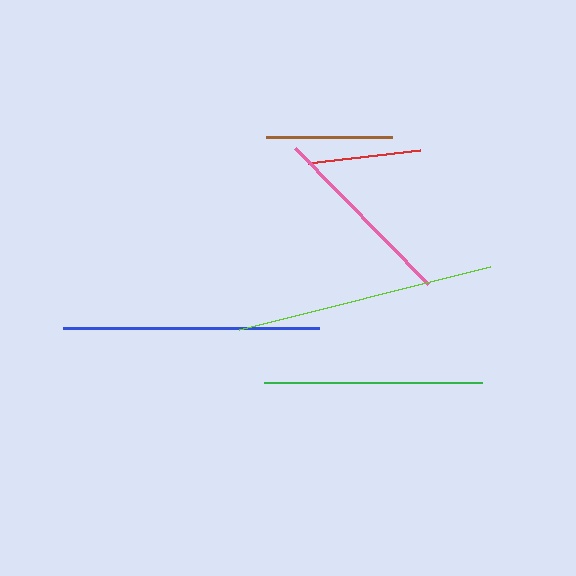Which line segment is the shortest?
The red line is the shortest at approximately 113 pixels.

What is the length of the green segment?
The green segment is approximately 218 pixels long.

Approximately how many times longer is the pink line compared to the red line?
The pink line is approximately 1.7 times the length of the red line.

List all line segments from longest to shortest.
From longest to shortest: lime, blue, green, pink, brown, red.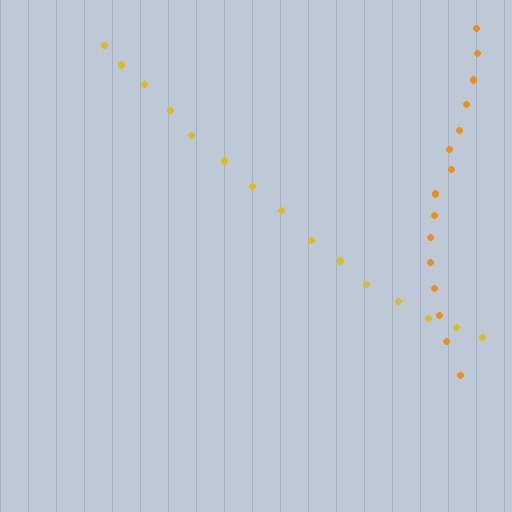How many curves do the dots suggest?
There are 2 distinct paths.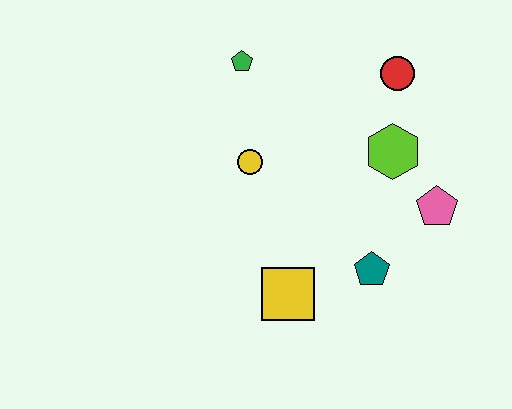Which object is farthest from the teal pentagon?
The green pentagon is farthest from the teal pentagon.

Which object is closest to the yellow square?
The teal pentagon is closest to the yellow square.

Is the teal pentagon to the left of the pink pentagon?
Yes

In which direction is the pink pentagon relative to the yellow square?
The pink pentagon is to the right of the yellow square.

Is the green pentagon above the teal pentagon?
Yes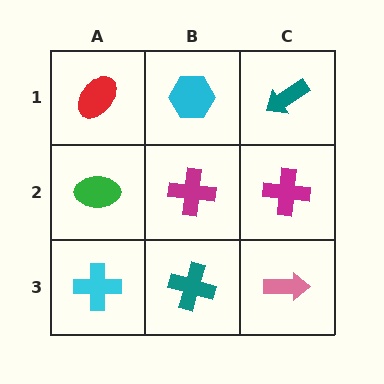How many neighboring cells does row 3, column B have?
3.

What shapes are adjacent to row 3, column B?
A magenta cross (row 2, column B), a cyan cross (row 3, column A), a pink arrow (row 3, column C).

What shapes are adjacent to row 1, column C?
A magenta cross (row 2, column C), a cyan hexagon (row 1, column B).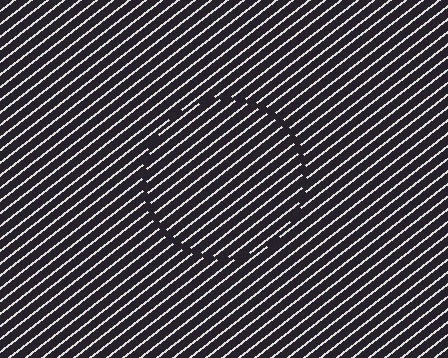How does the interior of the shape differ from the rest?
The interior of the shape contains the same grating, shifted by half a period — the contour is defined by the phase discontinuity where line-ends from the inner and outer gratings abut.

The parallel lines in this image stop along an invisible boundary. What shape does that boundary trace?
An illusory circle. The interior of the shape contains the same grating, shifted by half a period — the contour is defined by the phase discontinuity where line-ends from the inner and outer gratings abut.